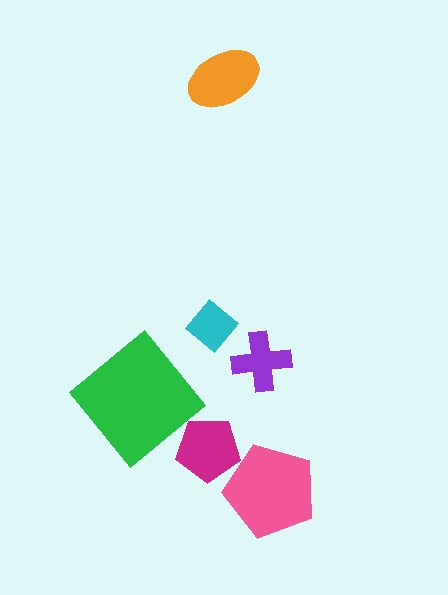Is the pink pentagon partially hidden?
Yes, it is partially covered by another shape.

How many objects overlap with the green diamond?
0 objects overlap with the green diamond.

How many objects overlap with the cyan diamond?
0 objects overlap with the cyan diamond.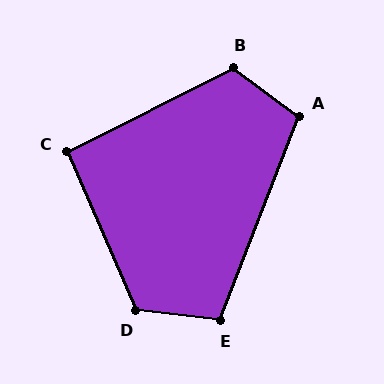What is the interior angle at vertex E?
Approximately 105 degrees (obtuse).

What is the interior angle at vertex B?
Approximately 117 degrees (obtuse).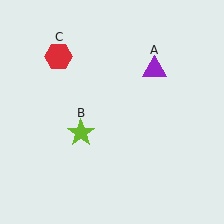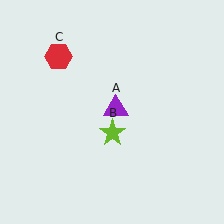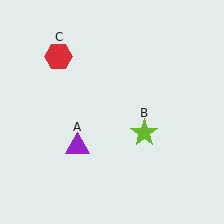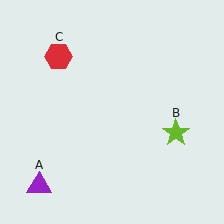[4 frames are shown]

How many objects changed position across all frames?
2 objects changed position: purple triangle (object A), lime star (object B).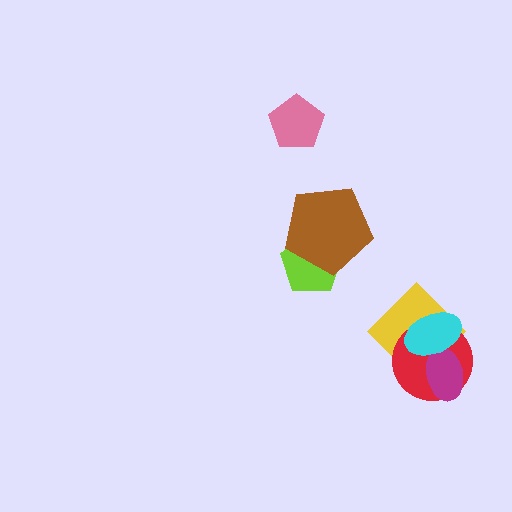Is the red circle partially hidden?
Yes, it is partially covered by another shape.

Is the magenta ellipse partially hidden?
Yes, it is partially covered by another shape.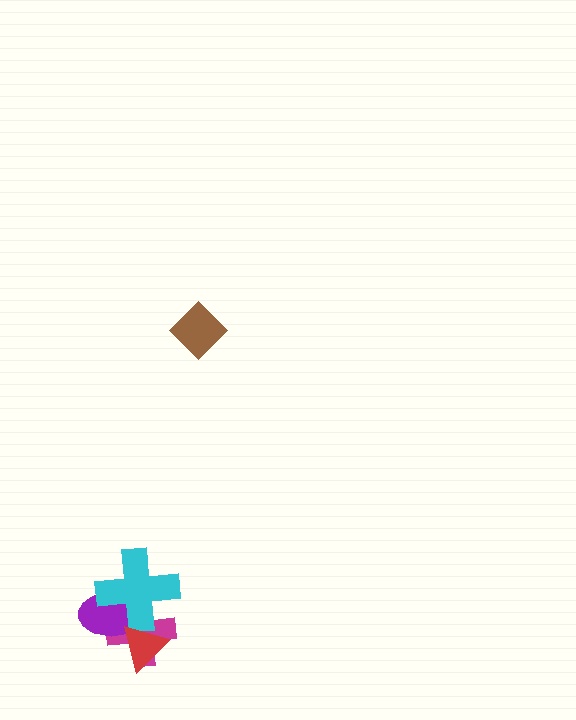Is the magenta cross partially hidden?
Yes, it is partially covered by another shape.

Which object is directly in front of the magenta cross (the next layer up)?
The purple ellipse is directly in front of the magenta cross.